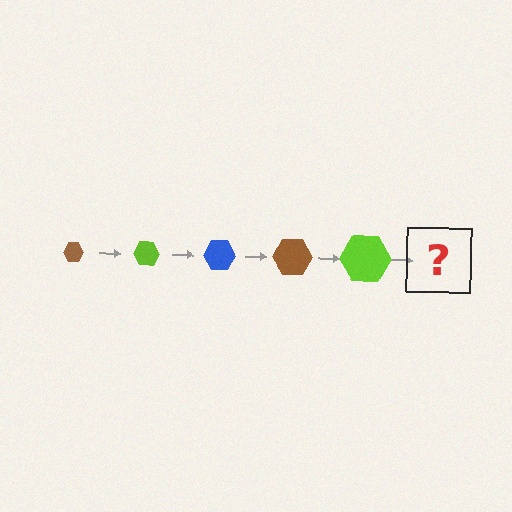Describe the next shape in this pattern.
It should be a blue hexagon, larger than the previous one.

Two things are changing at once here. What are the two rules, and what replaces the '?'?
The two rules are that the hexagon grows larger each step and the color cycles through brown, lime, and blue. The '?' should be a blue hexagon, larger than the previous one.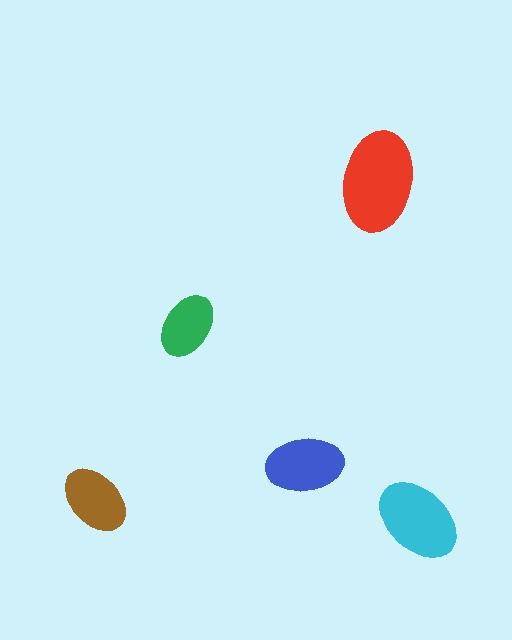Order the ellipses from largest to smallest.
the red one, the cyan one, the blue one, the brown one, the green one.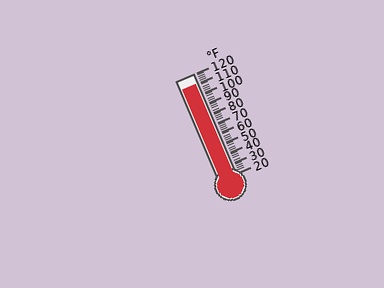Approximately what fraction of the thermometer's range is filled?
The thermometer is filled to approximately 90% of its range.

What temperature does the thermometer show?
The thermometer shows approximately 110°F.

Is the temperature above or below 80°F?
The temperature is above 80°F.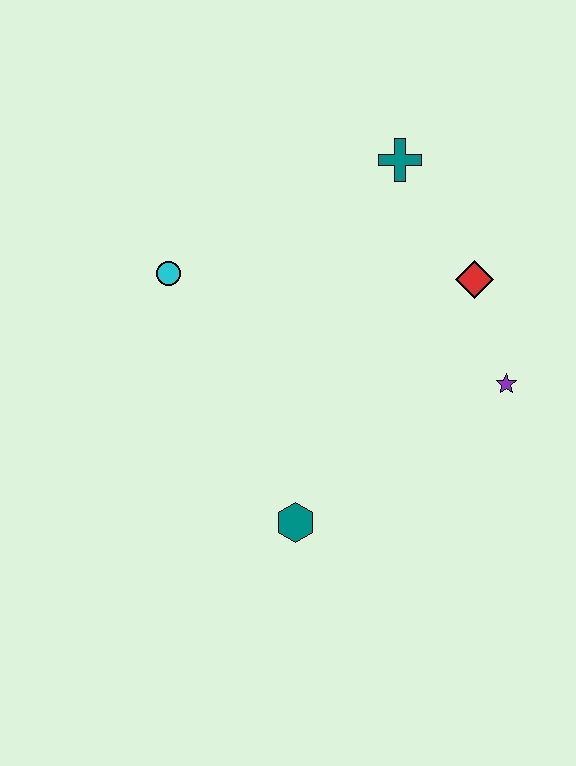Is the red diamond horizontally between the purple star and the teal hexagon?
Yes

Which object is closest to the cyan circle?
The teal cross is closest to the cyan circle.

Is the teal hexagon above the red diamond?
No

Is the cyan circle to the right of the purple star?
No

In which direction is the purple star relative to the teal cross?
The purple star is below the teal cross.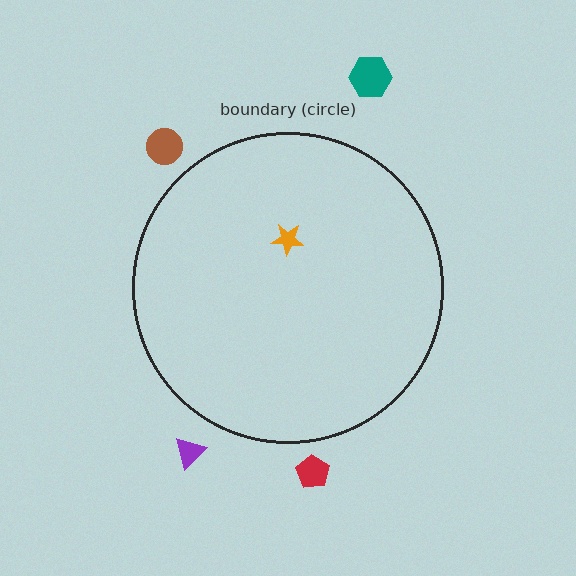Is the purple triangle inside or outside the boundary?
Outside.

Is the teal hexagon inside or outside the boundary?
Outside.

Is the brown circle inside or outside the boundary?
Outside.